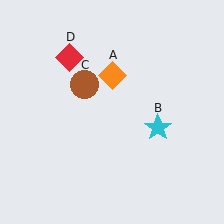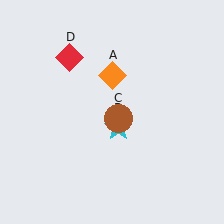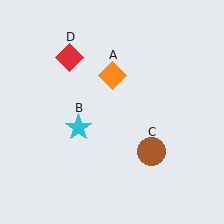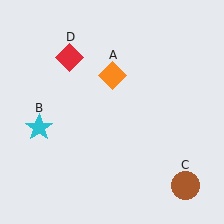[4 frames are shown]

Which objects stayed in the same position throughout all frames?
Orange diamond (object A) and red diamond (object D) remained stationary.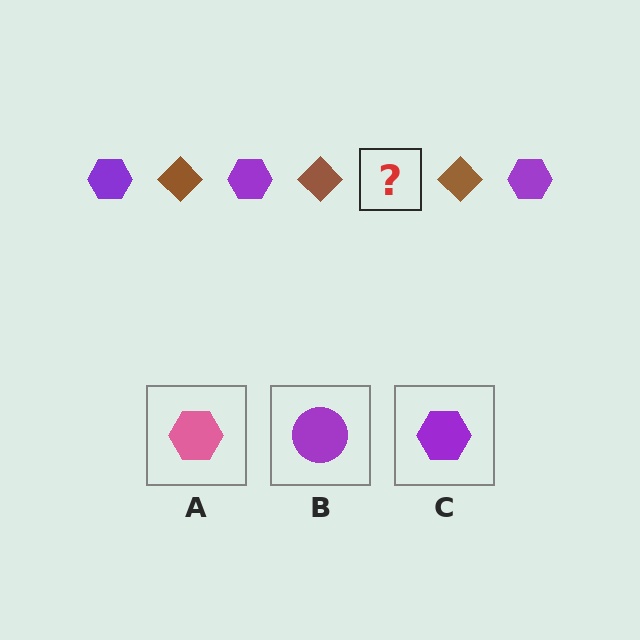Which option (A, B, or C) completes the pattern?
C.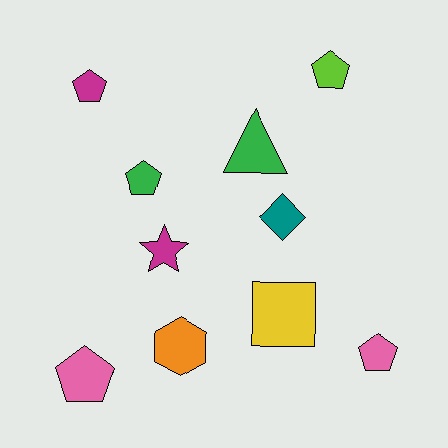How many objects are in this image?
There are 10 objects.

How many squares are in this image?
There is 1 square.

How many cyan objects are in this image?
There are no cyan objects.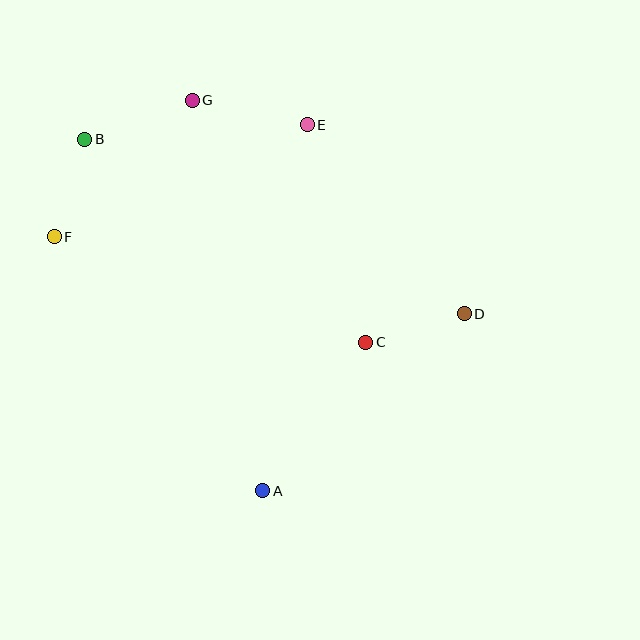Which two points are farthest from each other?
Points B and D are farthest from each other.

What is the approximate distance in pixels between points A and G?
The distance between A and G is approximately 397 pixels.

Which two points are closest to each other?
Points B and F are closest to each other.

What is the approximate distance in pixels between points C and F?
The distance between C and F is approximately 329 pixels.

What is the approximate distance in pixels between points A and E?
The distance between A and E is approximately 369 pixels.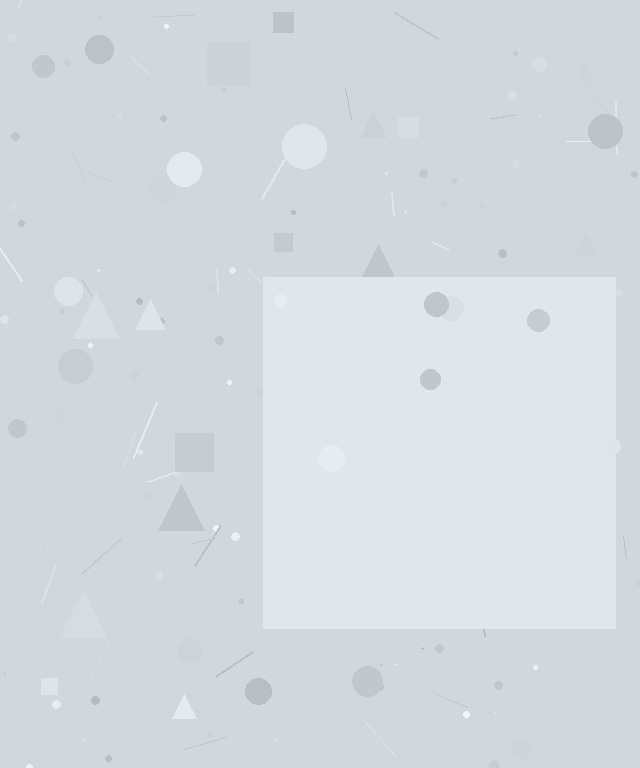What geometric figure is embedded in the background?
A square is embedded in the background.